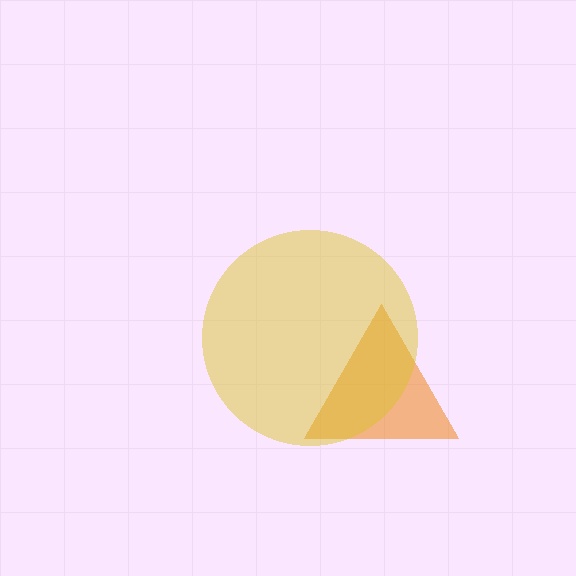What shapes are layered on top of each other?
The layered shapes are: an orange triangle, a yellow circle.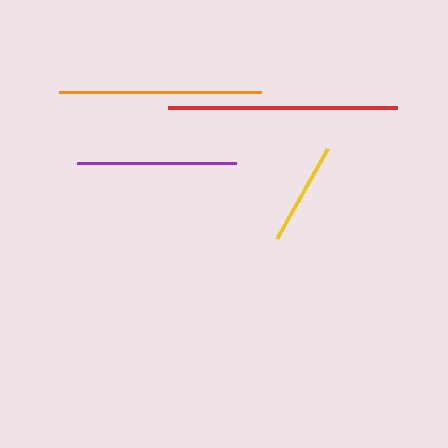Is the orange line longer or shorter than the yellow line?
The orange line is longer than the yellow line.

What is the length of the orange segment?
The orange segment is approximately 202 pixels long.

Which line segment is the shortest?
The yellow line is the shortest at approximately 103 pixels.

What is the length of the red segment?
The red segment is approximately 229 pixels long.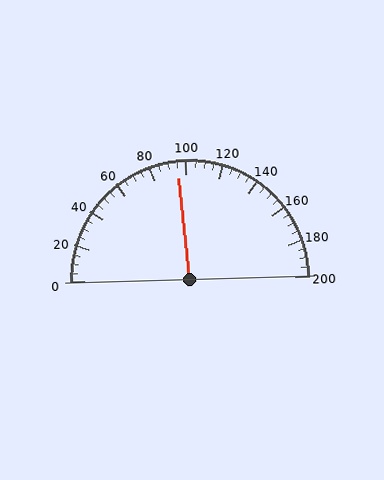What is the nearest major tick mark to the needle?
The nearest major tick mark is 100.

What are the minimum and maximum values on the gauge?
The gauge ranges from 0 to 200.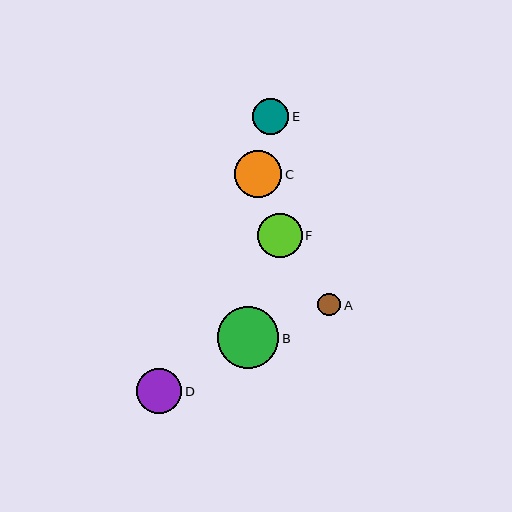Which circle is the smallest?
Circle A is the smallest with a size of approximately 23 pixels.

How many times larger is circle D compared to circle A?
Circle D is approximately 2.0 times the size of circle A.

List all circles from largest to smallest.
From largest to smallest: B, C, F, D, E, A.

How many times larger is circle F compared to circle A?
Circle F is approximately 2.0 times the size of circle A.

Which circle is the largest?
Circle B is the largest with a size of approximately 62 pixels.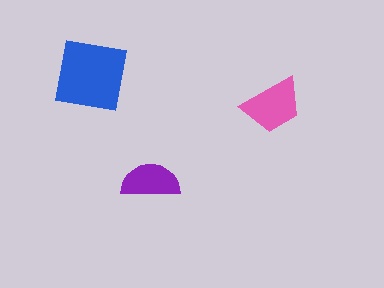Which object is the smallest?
The purple semicircle.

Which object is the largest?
The blue square.